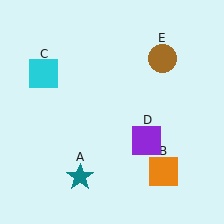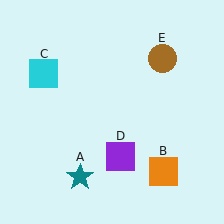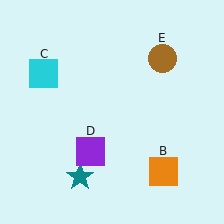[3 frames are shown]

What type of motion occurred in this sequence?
The purple square (object D) rotated clockwise around the center of the scene.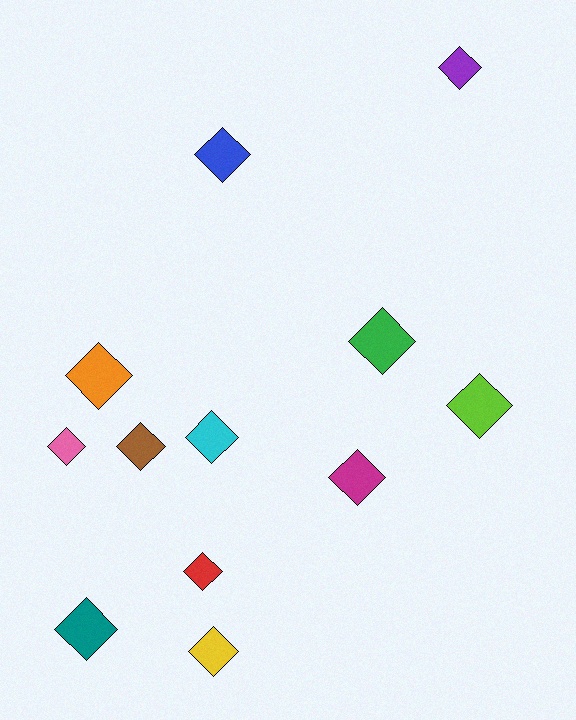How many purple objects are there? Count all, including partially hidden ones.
There is 1 purple object.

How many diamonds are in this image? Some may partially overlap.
There are 12 diamonds.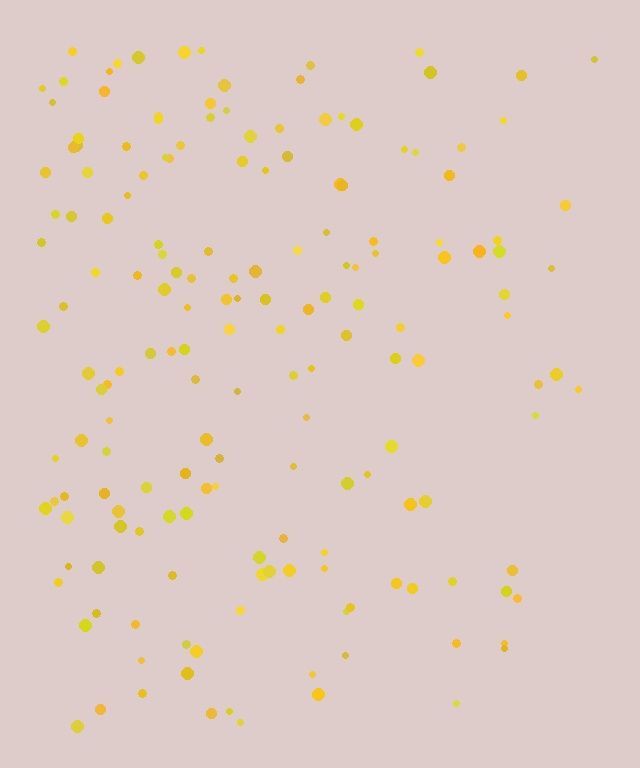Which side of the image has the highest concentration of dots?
The left.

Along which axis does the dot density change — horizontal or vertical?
Horizontal.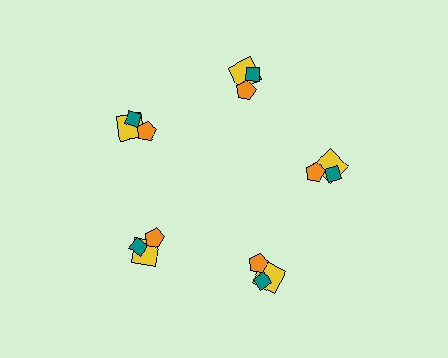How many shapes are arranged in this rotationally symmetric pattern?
There are 15 shapes, arranged in 5 groups of 3.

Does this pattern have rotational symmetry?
Yes, this pattern has 5-fold rotational symmetry. It looks the same after rotating 72 degrees around the center.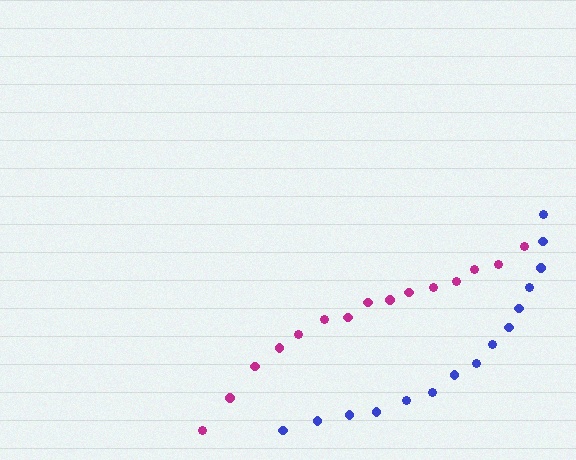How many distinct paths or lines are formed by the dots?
There are 2 distinct paths.